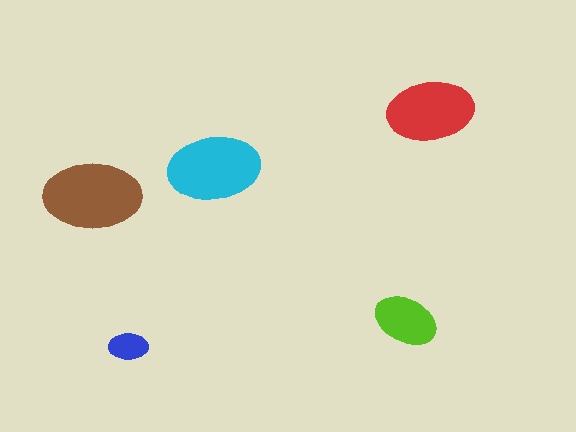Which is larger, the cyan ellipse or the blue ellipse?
The cyan one.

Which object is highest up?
The red ellipse is topmost.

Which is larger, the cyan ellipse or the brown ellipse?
The brown one.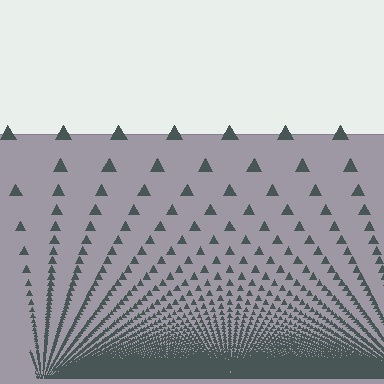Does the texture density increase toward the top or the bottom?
Density increases toward the bottom.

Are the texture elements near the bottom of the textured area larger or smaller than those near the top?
Smaller. The gradient is inverted — elements near the bottom are smaller and denser.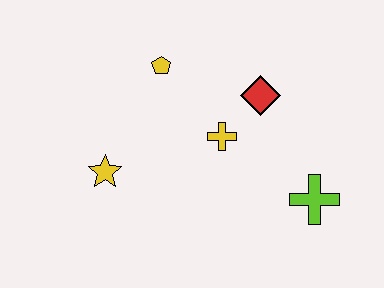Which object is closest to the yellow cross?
The red diamond is closest to the yellow cross.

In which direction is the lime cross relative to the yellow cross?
The lime cross is to the right of the yellow cross.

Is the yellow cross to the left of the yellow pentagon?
No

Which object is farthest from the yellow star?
The lime cross is farthest from the yellow star.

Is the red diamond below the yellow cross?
No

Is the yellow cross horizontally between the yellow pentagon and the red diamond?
Yes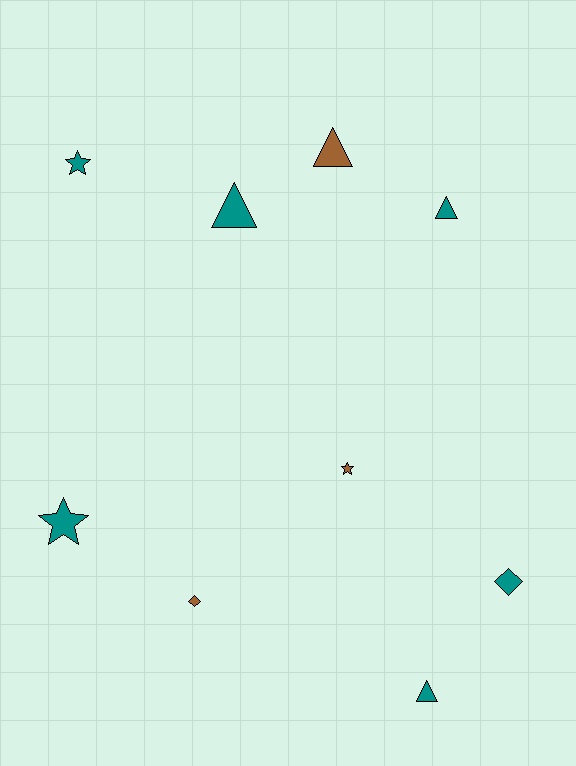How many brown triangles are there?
There is 1 brown triangle.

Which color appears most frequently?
Teal, with 6 objects.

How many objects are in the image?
There are 9 objects.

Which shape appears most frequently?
Triangle, with 4 objects.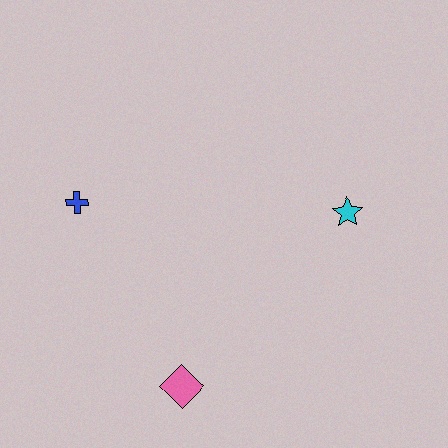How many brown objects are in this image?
There are no brown objects.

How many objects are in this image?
There are 3 objects.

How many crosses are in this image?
There is 1 cross.